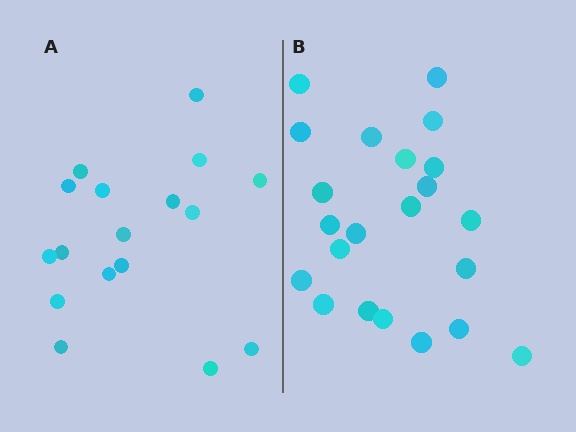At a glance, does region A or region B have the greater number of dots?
Region B (the right region) has more dots.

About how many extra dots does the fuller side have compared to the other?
Region B has about 5 more dots than region A.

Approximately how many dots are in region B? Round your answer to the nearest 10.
About 20 dots. (The exact count is 22, which rounds to 20.)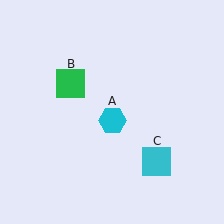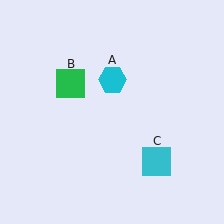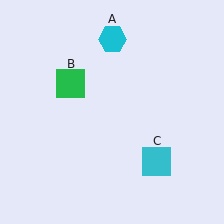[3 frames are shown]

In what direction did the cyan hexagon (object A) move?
The cyan hexagon (object A) moved up.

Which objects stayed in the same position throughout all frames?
Green square (object B) and cyan square (object C) remained stationary.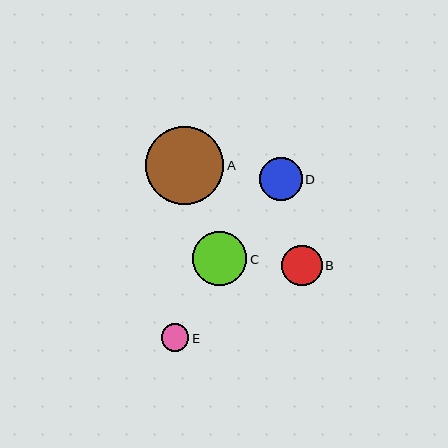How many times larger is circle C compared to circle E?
Circle C is approximately 2.0 times the size of circle E.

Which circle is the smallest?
Circle E is the smallest with a size of approximately 27 pixels.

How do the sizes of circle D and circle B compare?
Circle D and circle B are approximately the same size.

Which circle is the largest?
Circle A is the largest with a size of approximately 79 pixels.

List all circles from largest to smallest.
From largest to smallest: A, C, D, B, E.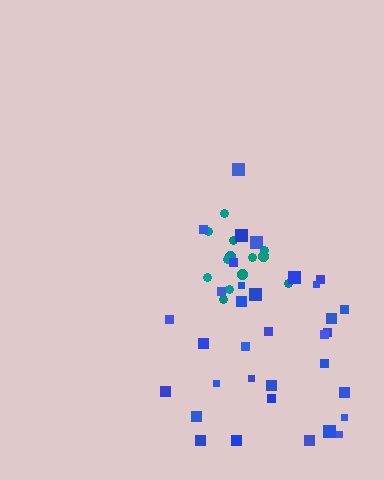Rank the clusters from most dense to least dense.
teal, blue.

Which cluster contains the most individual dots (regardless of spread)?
Blue (34).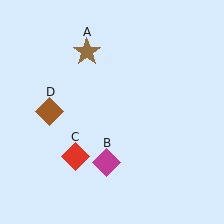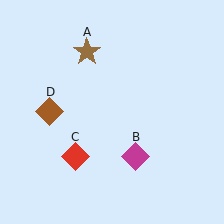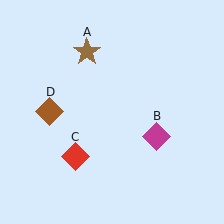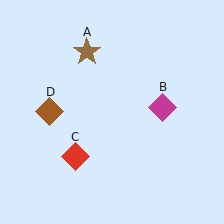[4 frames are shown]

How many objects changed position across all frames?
1 object changed position: magenta diamond (object B).